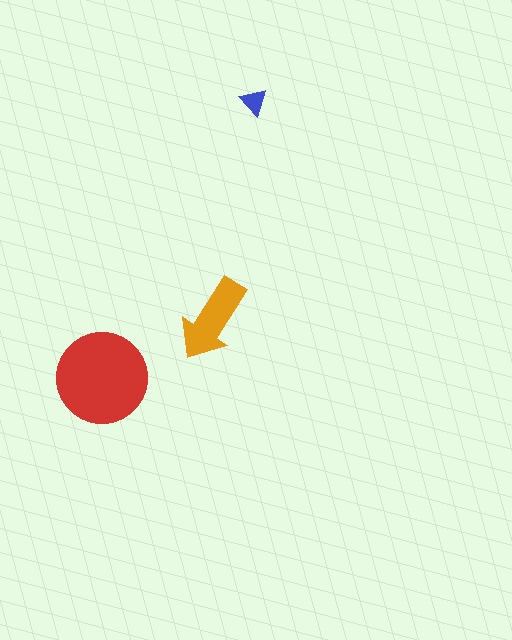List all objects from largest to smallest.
The red circle, the orange arrow, the blue triangle.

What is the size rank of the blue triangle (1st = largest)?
3rd.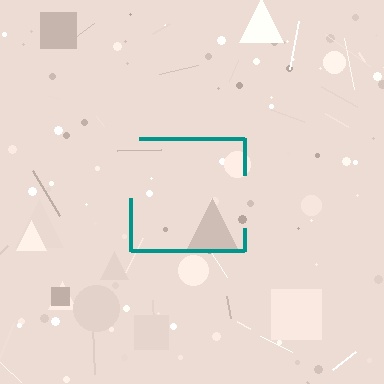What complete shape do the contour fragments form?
The contour fragments form a square.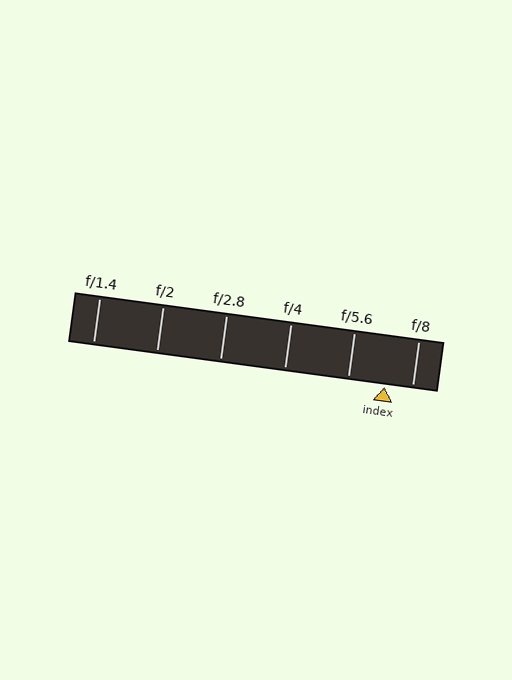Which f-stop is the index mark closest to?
The index mark is closest to f/8.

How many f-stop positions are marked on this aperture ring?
There are 6 f-stop positions marked.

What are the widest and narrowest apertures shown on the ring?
The widest aperture shown is f/1.4 and the narrowest is f/8.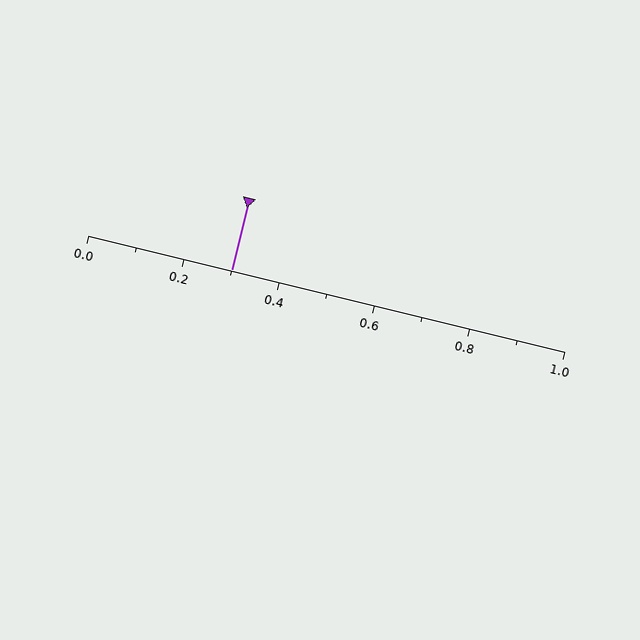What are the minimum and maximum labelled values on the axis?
The axis runs from 0.0 to 1.0.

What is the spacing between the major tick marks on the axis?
The major ticks are spaced 0.2 apart.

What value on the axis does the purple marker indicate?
The marker indicates approximately 0.3.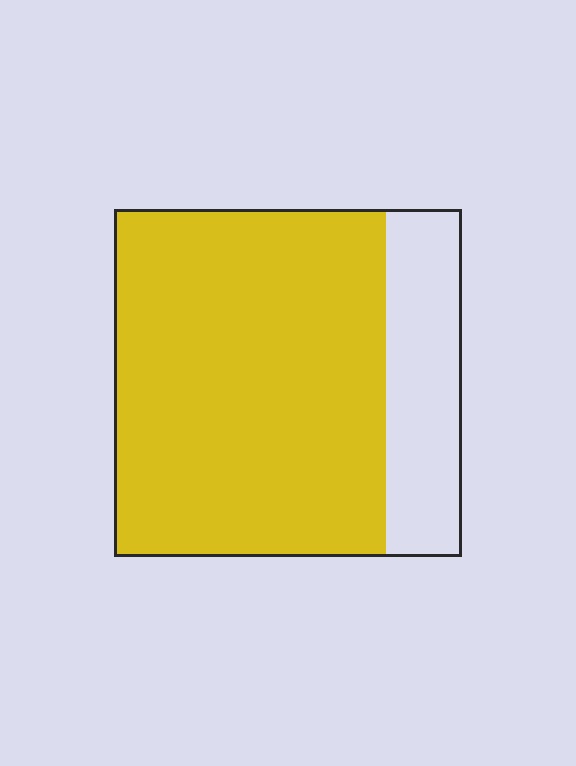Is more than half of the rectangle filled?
Yes.